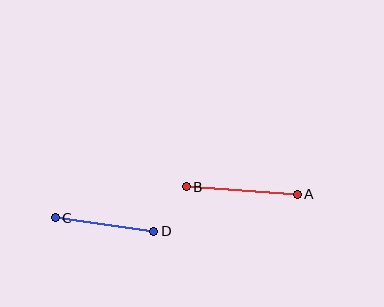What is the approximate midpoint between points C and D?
The midpoint is at approximately (105, 225) pixels.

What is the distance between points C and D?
The distance is approximately 100 pixels.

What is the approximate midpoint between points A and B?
The midpoint is at approximately (242, 190) pixels.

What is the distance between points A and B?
The distance is approximately 112 pixels.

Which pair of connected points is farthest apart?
Points A and B are farthest apart.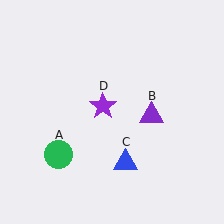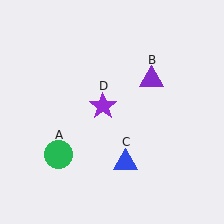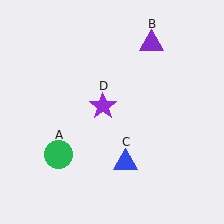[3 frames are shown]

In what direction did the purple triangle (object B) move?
The purple triangle (object B) moved up.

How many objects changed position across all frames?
1 object changed position: purple triangle (object B).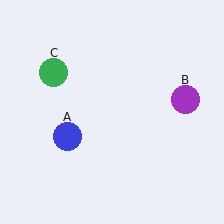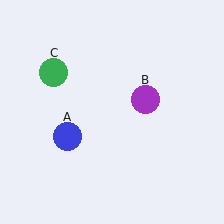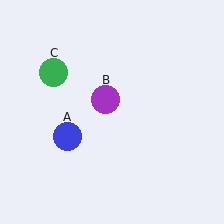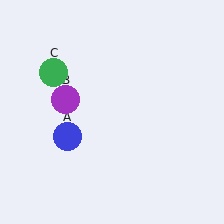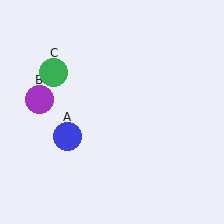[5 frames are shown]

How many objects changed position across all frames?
1 object changed position: purple circle (object B).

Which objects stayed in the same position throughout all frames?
Blue circle (object A) and green circle (object C) remained stationary.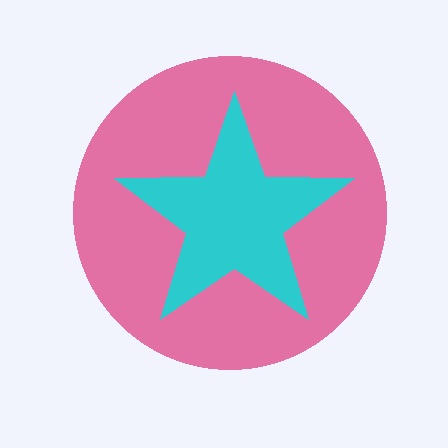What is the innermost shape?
The cyan star.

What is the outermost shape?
The pink circle.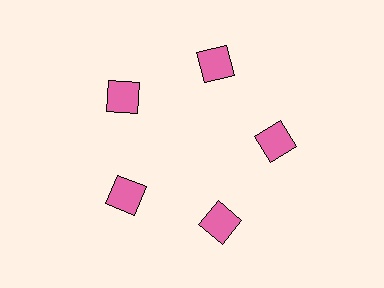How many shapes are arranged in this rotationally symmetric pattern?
There are 5 shapes, arranged in 5 groups of 1.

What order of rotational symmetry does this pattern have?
This pattern has 5-fold rotational symmetry.